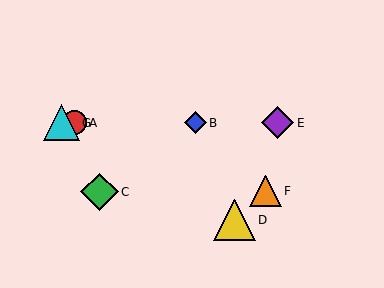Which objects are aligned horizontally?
Objects A, B, E, G are aligned horizontally.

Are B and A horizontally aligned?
Yes, both are at y≈123.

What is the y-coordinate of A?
Object A is at y≈123.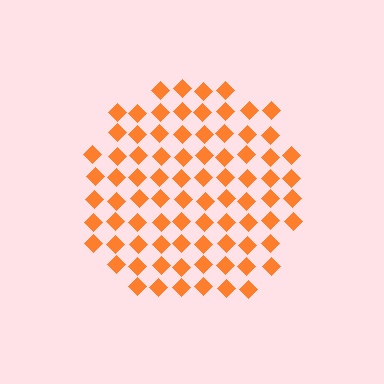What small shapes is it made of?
It is made of small diamonds.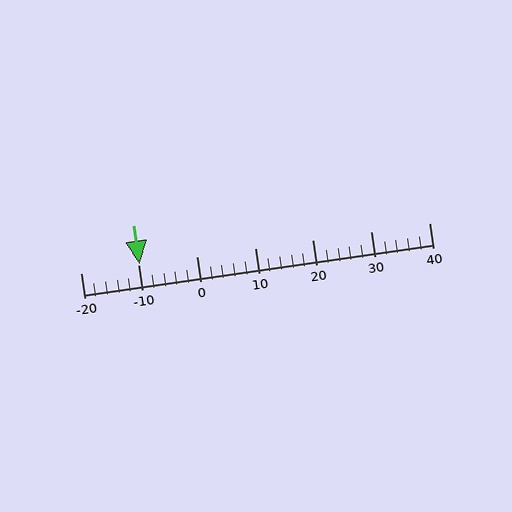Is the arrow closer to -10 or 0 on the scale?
The arrow is closer to -10.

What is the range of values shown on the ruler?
The ruler shows values from -20 to 40.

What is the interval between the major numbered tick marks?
The major tick marks are spaced 10 units apart.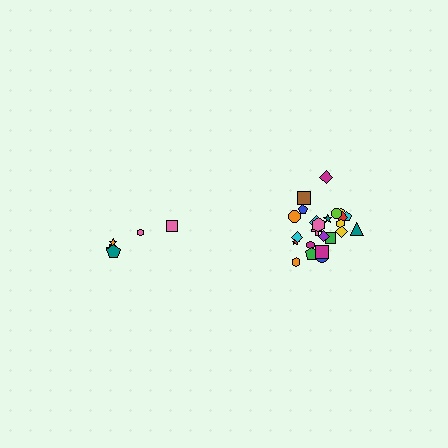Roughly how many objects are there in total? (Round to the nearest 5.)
Roughly 30 objects in total.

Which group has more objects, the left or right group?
The right group.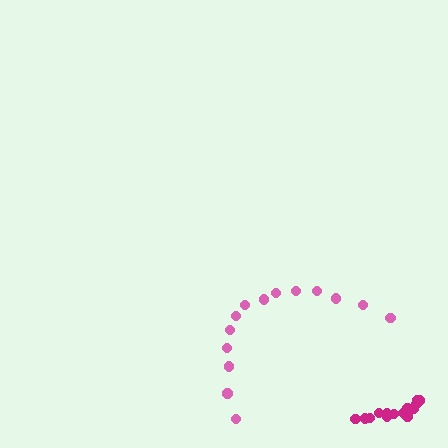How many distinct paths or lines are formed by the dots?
There are 2 distinct paths.